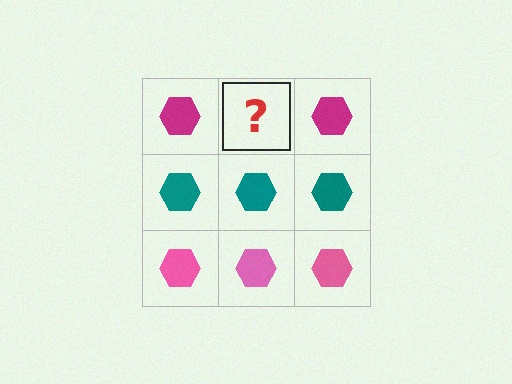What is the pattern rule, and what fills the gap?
The rule is that each row has a consistent color. The gap should be filled with a magenta hexagon.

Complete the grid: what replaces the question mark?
The question mark should be replaced with a magenta hexagon.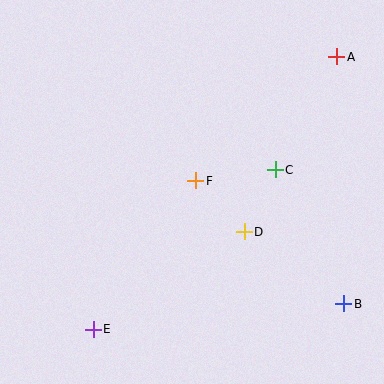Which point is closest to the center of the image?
Point F at (196, 181) is closest to the center.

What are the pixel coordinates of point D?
Point D is at (244, 232).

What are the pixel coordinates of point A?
Point A is at (337, 57).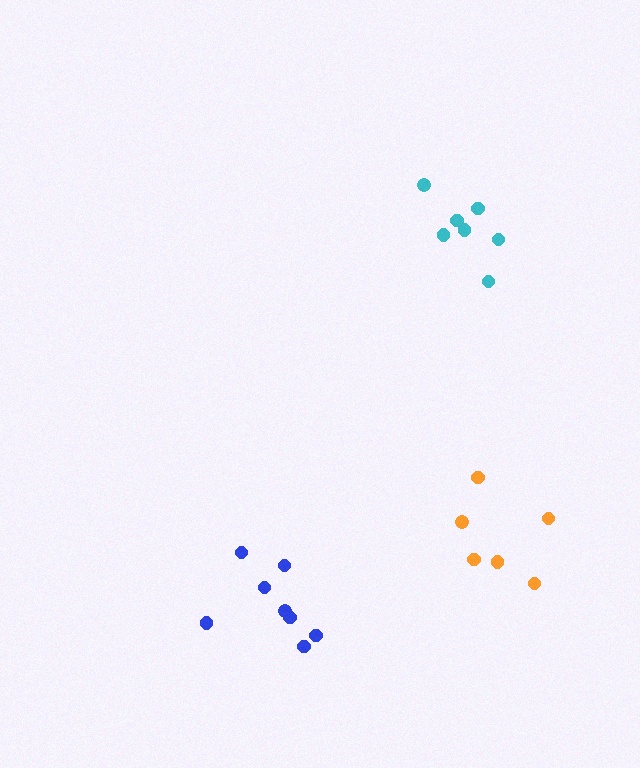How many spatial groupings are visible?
There are 3 spatial groupings.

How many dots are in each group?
Group 1: 8 dots, Group 2: 7 dots, Group 3: 6 dots (21 total).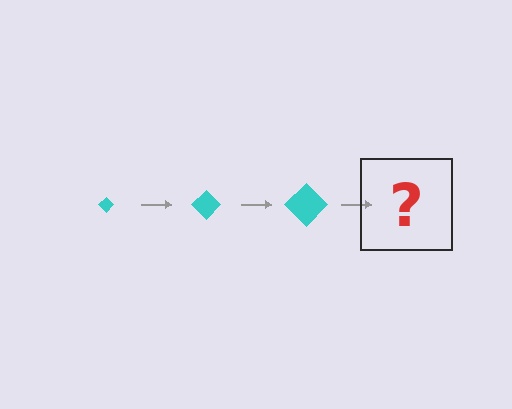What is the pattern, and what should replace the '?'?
The pattern is that the diamond gets progressively larger each step. The '?' should be a cyan diamond, larger than the previous one.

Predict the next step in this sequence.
The next step is a cyan diamond, larger than the previous one.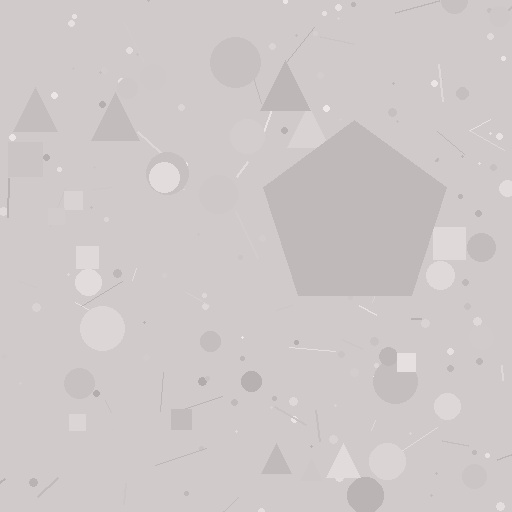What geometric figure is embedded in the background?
A pentagon is embedded in the background.